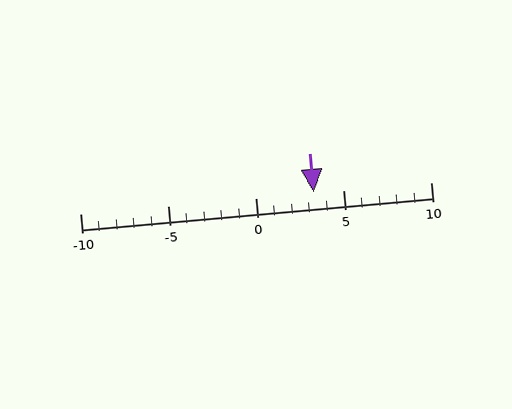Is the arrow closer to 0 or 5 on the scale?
The arrow is closer to 5.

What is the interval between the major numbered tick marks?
The major tick marks are spaced 5 units apart.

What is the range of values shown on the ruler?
The ruler shows values from -10 to 10.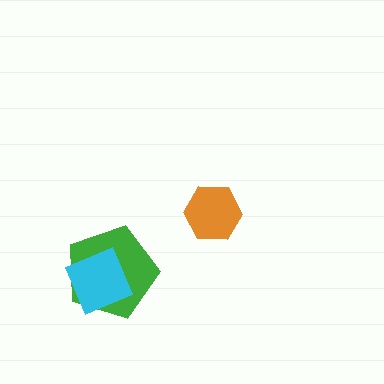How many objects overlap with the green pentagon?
1 object overlaps with the green pentagon.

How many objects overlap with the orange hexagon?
0 objects overlap with the orange hexagon.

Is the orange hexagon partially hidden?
No, no other shape covers it.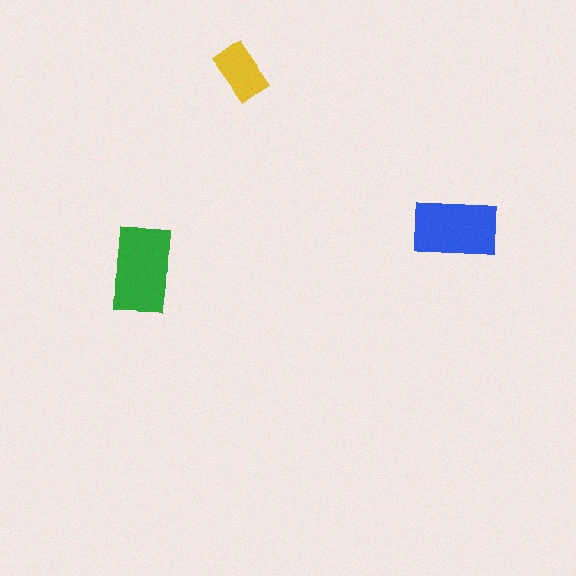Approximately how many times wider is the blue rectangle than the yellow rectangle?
About 1.5 times wider.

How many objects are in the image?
There are 3 objects in the image.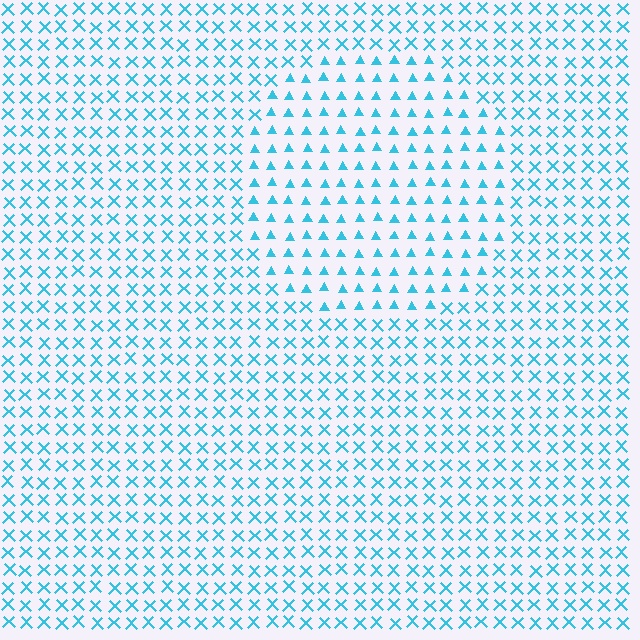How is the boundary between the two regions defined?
The boundary is defined by a change in element shape: triangles inside vs. X marks outside. All elements share the same color and spacing.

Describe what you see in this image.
The image is filled with small cyan elements arranged in a uniform grid. A circle-shaped region contains triangles, while the surrounding area contains X marks. The boundary is defined purely by the change in element shape.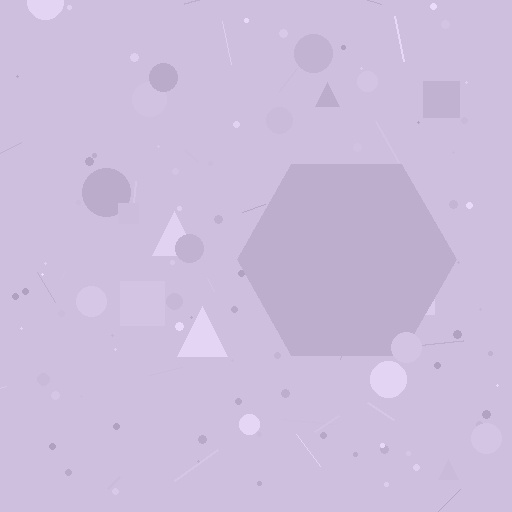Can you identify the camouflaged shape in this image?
The camouflaged shape is a hexagon.